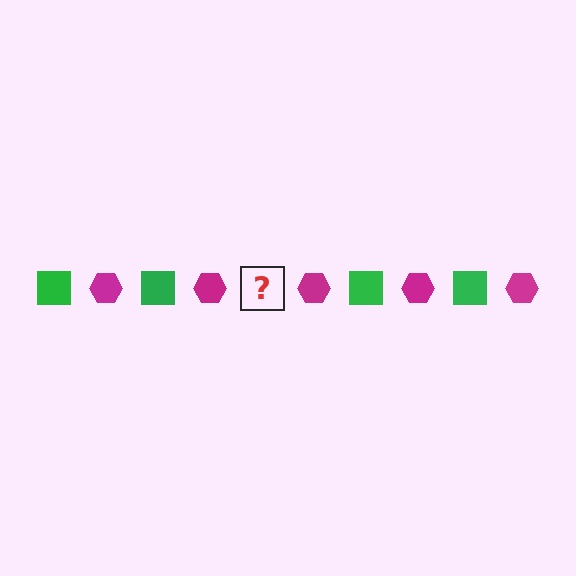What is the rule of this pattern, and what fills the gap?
The rule is that the pattern alternates between green square and magenta hexagon. The gap should be filled with a green square.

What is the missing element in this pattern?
The missing element is a green square.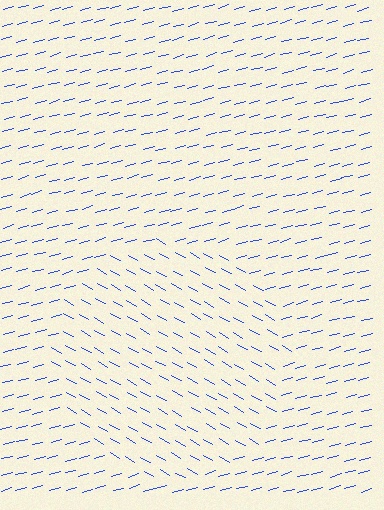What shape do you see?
I see a circle.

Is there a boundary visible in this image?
Yes, there is a texture boundary formed by a change in line orientation.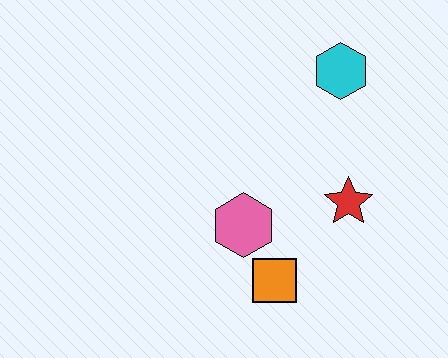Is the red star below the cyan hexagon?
Yes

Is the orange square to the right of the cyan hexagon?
No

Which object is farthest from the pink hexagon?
The cyan hexagon is farthest from the pink hexagon.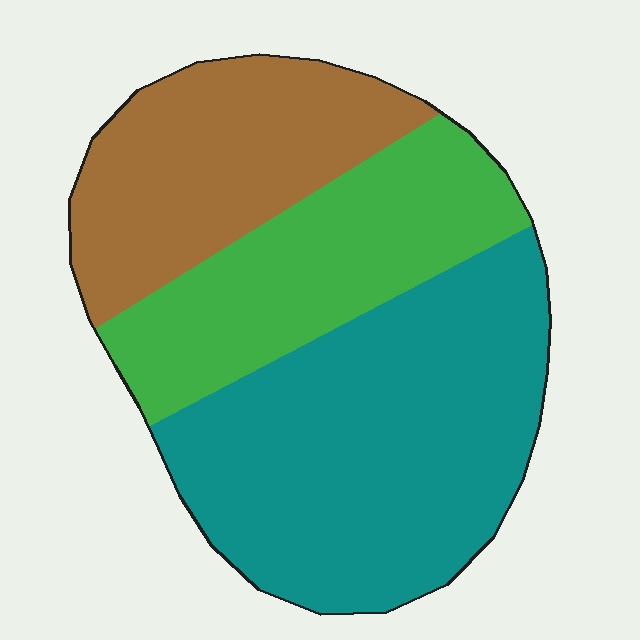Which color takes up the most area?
Teal, at roughly 45%.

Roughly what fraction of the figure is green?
Green covers 27% of the figure.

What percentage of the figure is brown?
Brown takes up about one quarter (1/4) of the figure.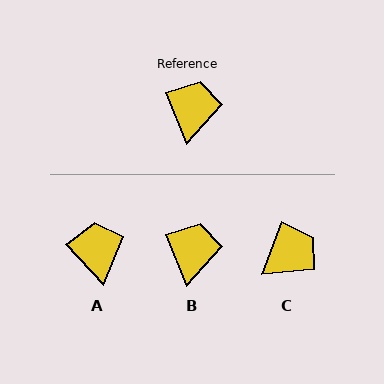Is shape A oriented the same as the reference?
No, it is off by about 20 degrees.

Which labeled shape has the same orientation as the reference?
B.